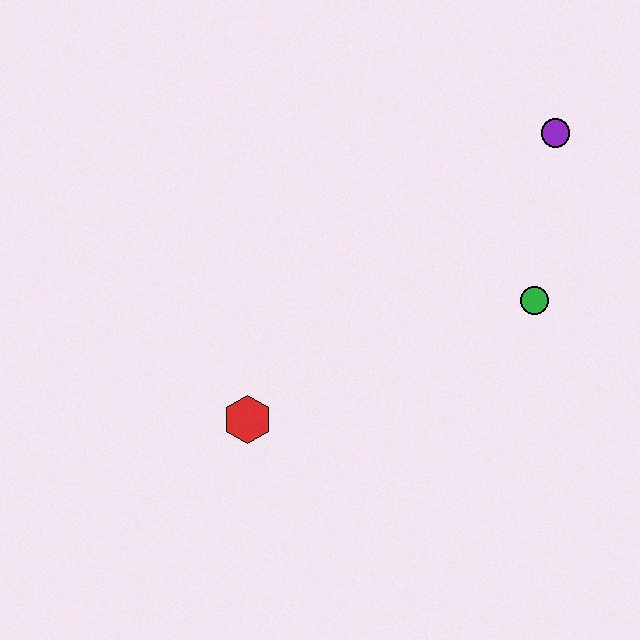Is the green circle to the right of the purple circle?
No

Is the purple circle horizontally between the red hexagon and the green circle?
No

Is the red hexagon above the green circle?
No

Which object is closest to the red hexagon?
The green circle is closest to the red hexagon.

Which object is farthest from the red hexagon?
The purple circle is farthest from the red hexagon.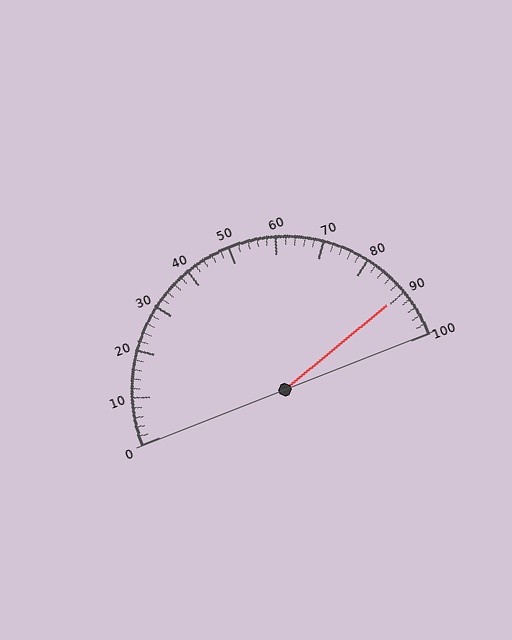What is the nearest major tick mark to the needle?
The nearest major tick mark is 90.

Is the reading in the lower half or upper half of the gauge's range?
The reading is in the upper half of the range (0 to 100).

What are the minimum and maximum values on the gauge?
The gauge ranges from 0 to 100.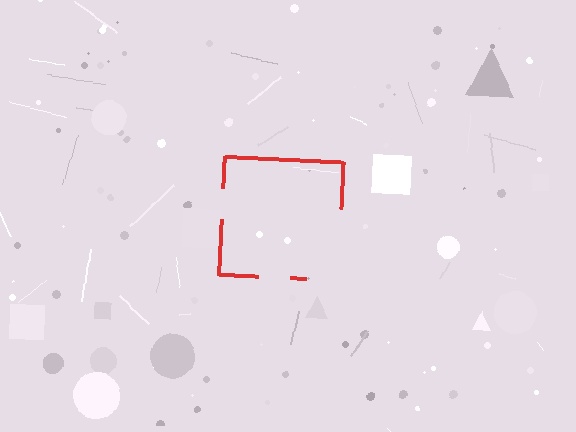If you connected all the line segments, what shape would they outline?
They would outline a square.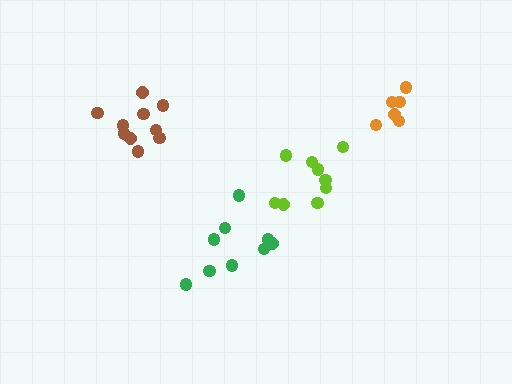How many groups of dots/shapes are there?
There are 4 groups.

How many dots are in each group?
Group 1: 9 dots, Group 2: 6 dots, Group 3: 9 dots, Group 4: 10 dots (34 total).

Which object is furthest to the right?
The orange cluster is rightmost.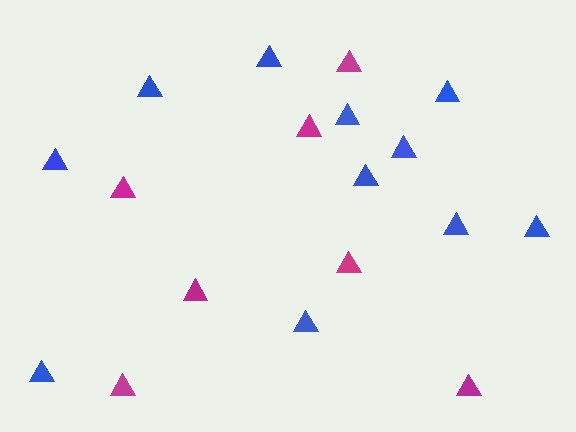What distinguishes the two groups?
There are 2 groups: one group of blue triangles (11) and one group of magenta triangles (7).